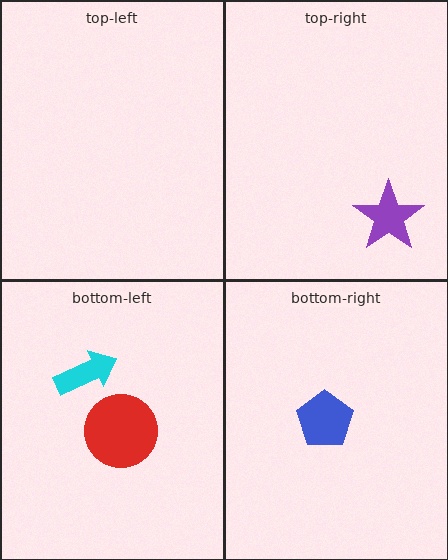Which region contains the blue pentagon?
The bottom-right region.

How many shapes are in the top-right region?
1.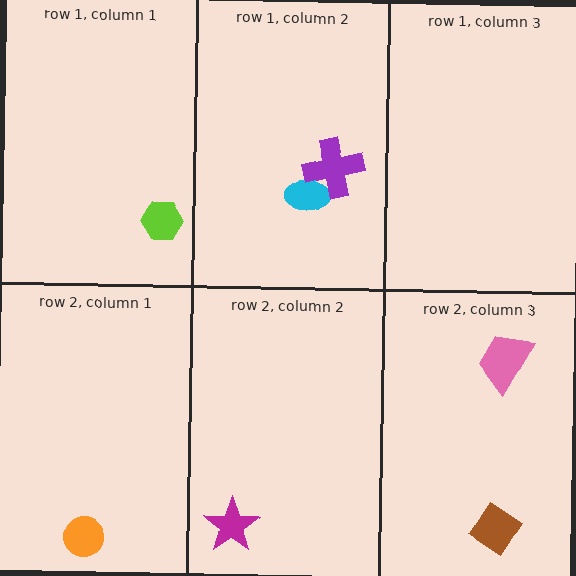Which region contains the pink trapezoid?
The row 2, column 3 region.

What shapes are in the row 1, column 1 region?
The lime hexagon.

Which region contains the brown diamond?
The row 2, column 3 region.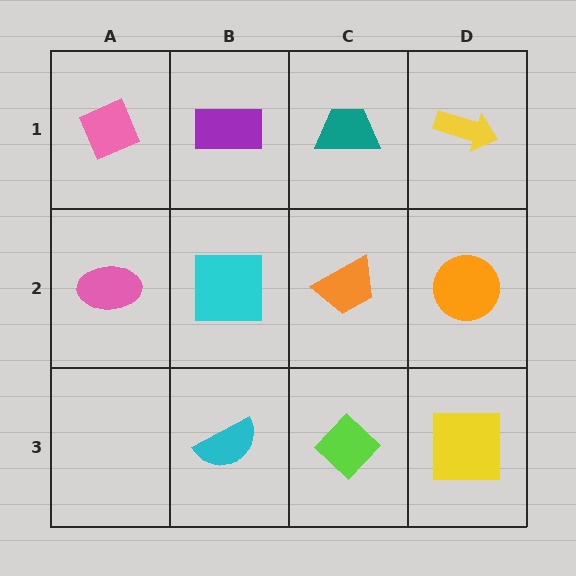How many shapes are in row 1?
4 shapes.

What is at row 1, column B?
A purple rectangle.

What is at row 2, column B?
A cyan square.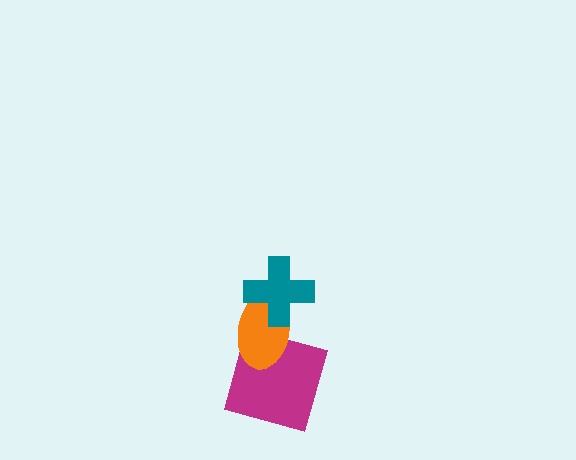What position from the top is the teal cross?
The teal cross is 1st from the top.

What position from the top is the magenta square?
The magenta square is 3rd from the top.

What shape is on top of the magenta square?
The orange ellipse is on top of the magenta square.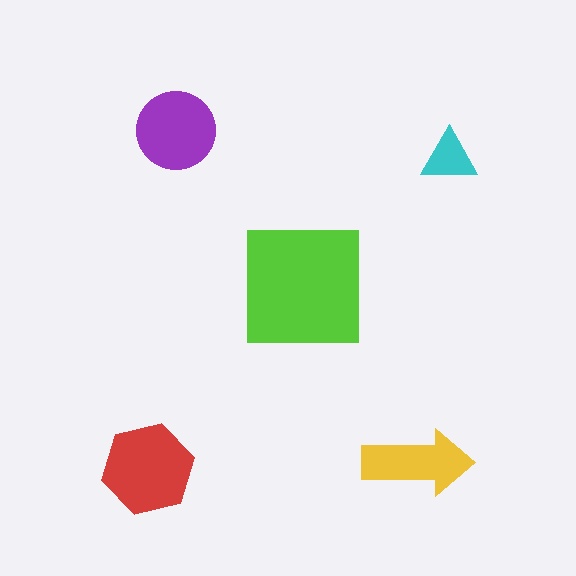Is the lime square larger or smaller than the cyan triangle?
Larger.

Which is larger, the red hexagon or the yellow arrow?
The red hexagon.